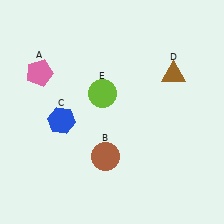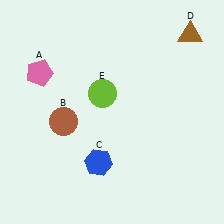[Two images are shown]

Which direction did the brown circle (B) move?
The brown circle (B) moved left.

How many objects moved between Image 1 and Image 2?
3 objects moved between the two images.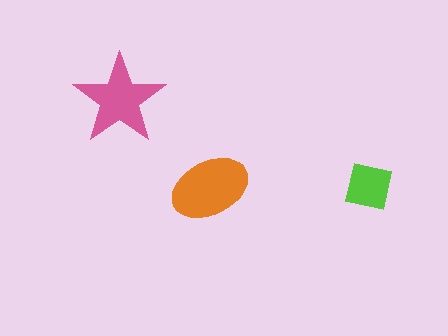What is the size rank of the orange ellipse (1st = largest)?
1st.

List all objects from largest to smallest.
The orange ellipse, the pink star, the lime square.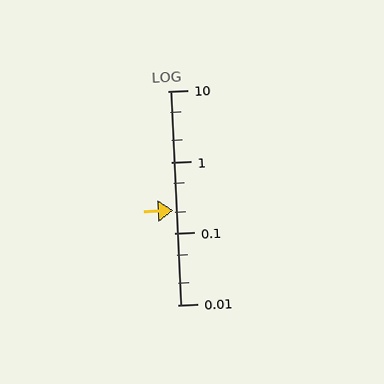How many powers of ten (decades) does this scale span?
The scale spans 3 decades, from 0.01 to 10.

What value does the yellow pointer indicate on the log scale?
The pointer indicates approximately 0.21.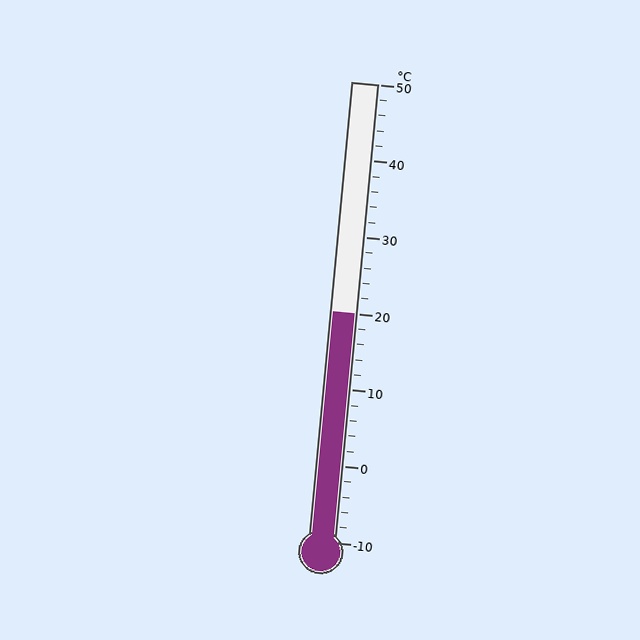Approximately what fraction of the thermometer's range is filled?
The thermometer is filled to approximately 50% of its range.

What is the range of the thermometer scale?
The thermometer scale ranges from -10°C to 50°C.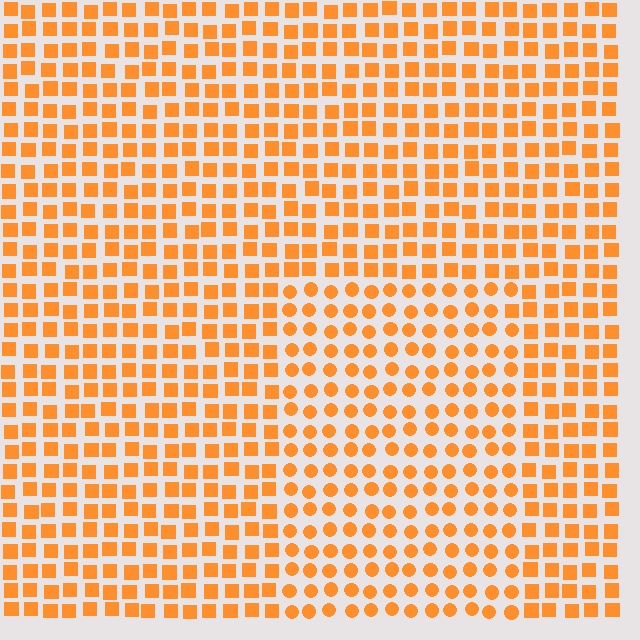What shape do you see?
I see a rectangle.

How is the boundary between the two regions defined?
The boundary is defined by a change in element shape: circles inside vs. squares outside. All elements share the same color and spacing.